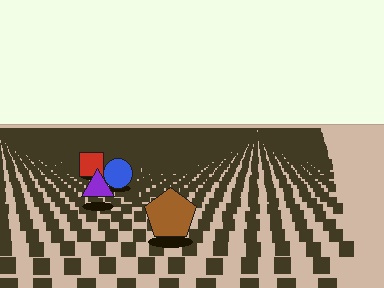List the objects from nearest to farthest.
From nearest to farthest: the brown pentagon, the purple triangle, the blue circle, the red square.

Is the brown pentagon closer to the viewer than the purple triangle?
Yes. The brown pentagon is closer — you can tell from the texture gradient: the ground texture is coarser near it.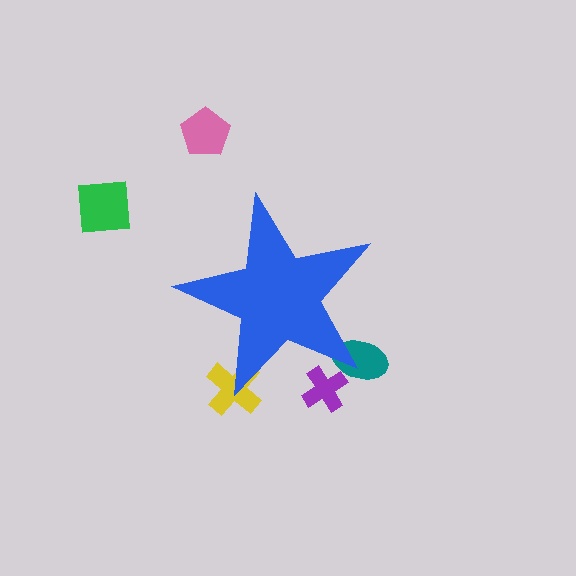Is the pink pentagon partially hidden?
No, the pink pentagon is fully visible.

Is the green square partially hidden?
No, the green square is fully visible.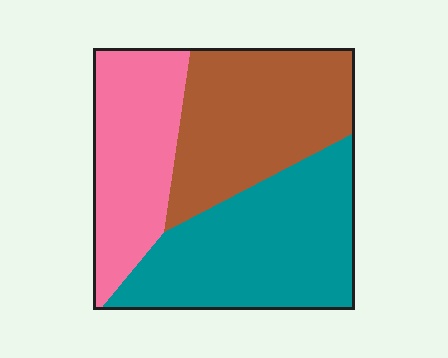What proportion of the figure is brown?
Brown covers around 35% of the figure.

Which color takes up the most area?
Teal, at roughly 40%.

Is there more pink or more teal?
Teal.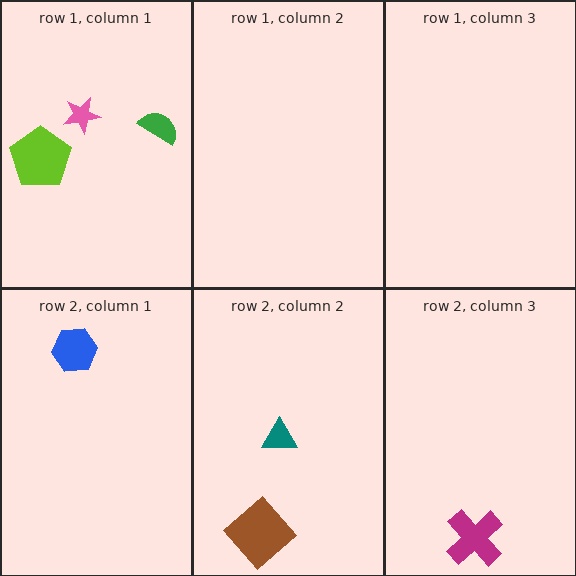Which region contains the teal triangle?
The row 2, column 2 region.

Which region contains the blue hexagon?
The row 2, column 1 region.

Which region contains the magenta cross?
The row 2, column 3 region.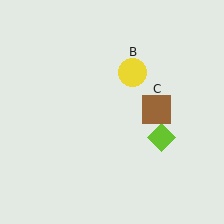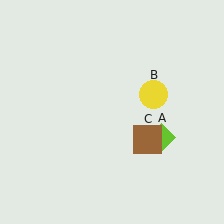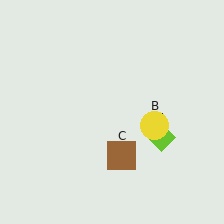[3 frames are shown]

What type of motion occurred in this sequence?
The yellow circle (object B), brown square (object C) rotated clockwise around the center of the scene.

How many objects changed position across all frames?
2 objects changed position: yellow circle (object B), brown square (object C).